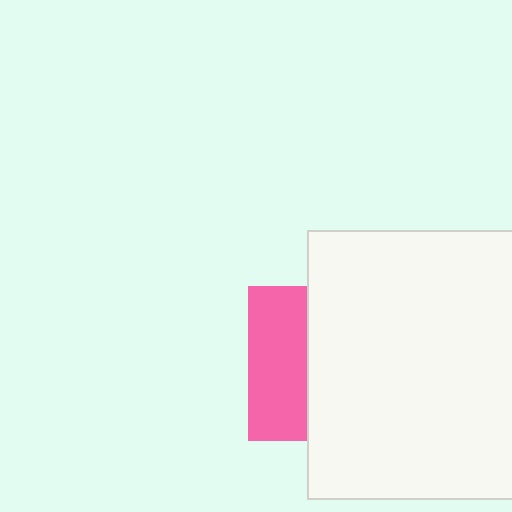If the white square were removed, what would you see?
You would see the complete pink square.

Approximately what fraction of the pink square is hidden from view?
Roughly 62% of the pink square is hidden behind the white square.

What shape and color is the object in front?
The object in front is a white square.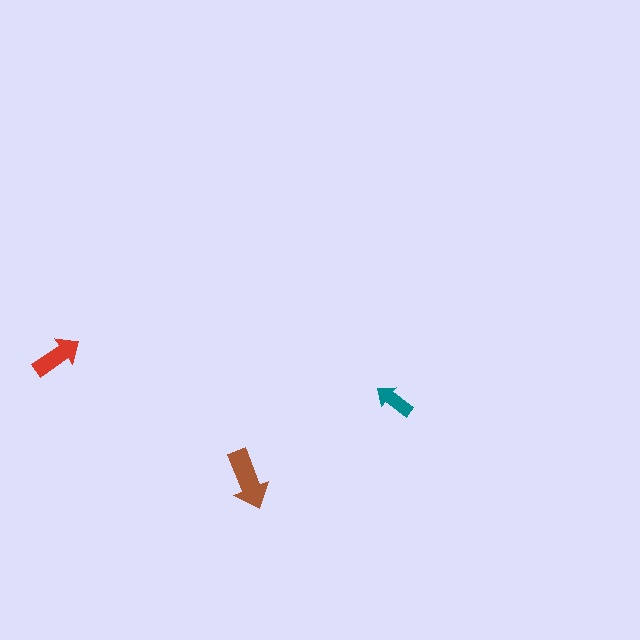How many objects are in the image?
There are 3 objects in the image.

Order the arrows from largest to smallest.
the brown one, the red one, the teal one.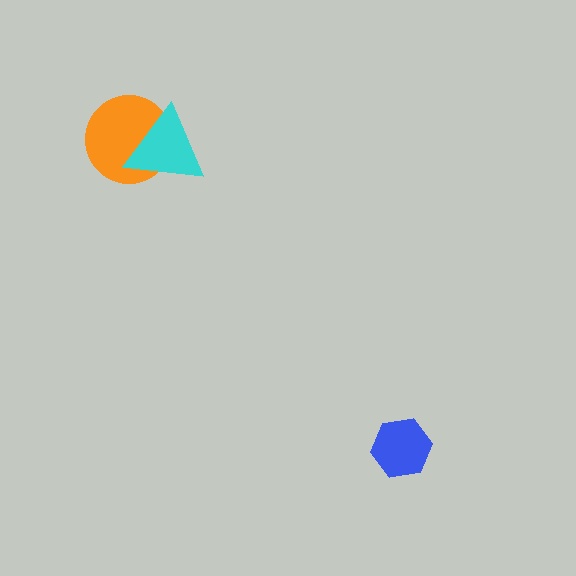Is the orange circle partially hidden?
Yes, it is partially covered by another shape.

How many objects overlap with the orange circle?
1 object overlaps with the orange circle.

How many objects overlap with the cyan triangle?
1 object overlaps with the cyan triangle.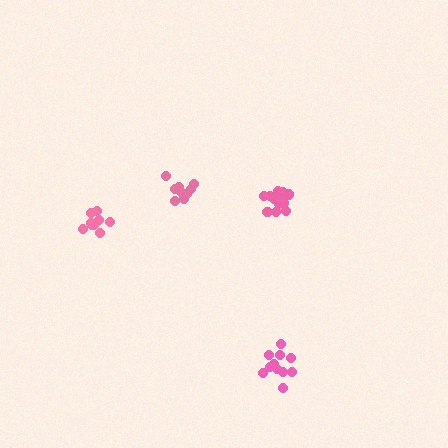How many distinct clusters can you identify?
There are 4 distinct clusters.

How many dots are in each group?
Group 1: 9 dots, Group 2: 9 dots, Group 3: 11 dots, Group 4: 13 dots (42 total).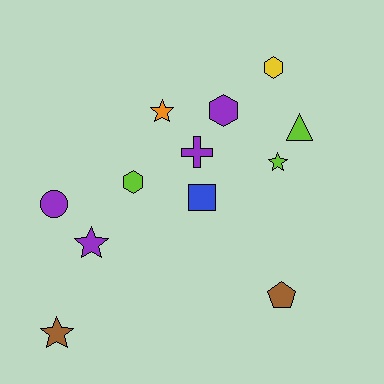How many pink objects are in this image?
There are no pink objects.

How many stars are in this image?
There are 4 stars.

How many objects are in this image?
There are 12 objects.